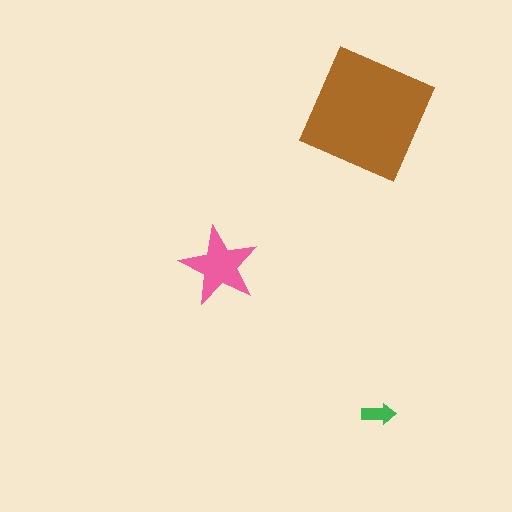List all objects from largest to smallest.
The brown square, the pink star, the green arrow.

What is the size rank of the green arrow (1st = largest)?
3rd.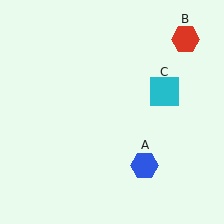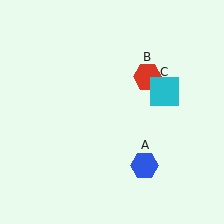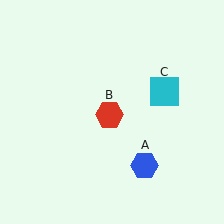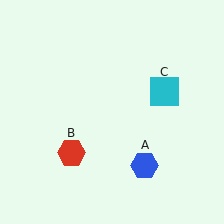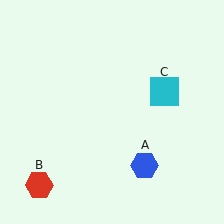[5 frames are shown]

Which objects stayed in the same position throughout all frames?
Blue hexagon (object A) and cyan square (object C) remained stationary.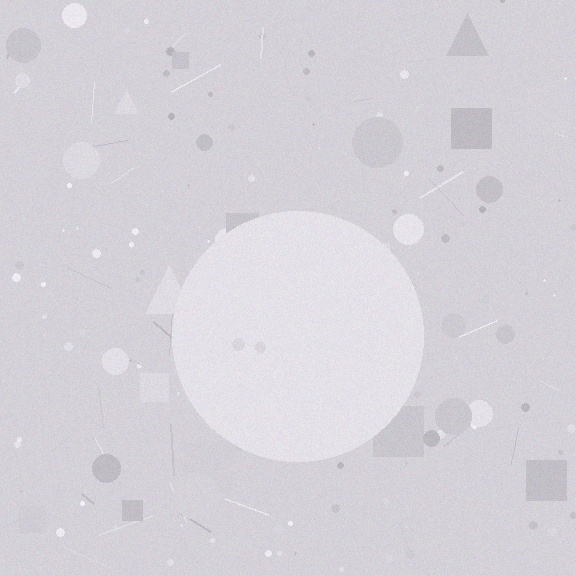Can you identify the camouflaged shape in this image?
The camouflaged shape is a circle.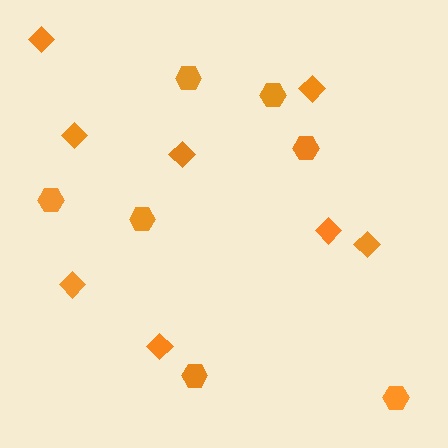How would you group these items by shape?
There are 2 groups: one group of hexagons (7) and one group of diamonds (8).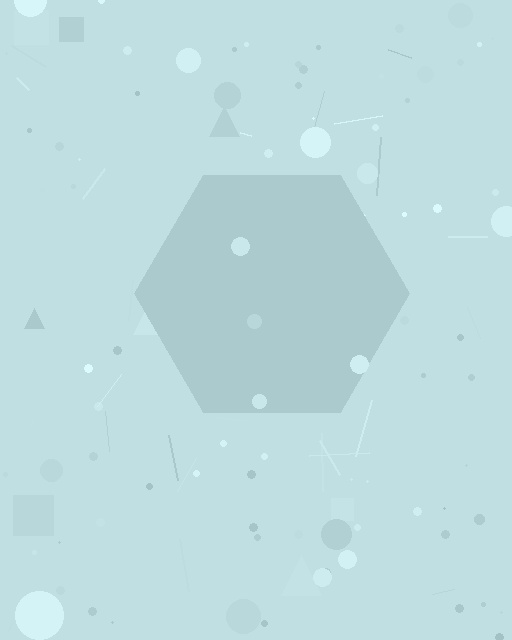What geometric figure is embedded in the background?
A hexagon is embedded in the background.